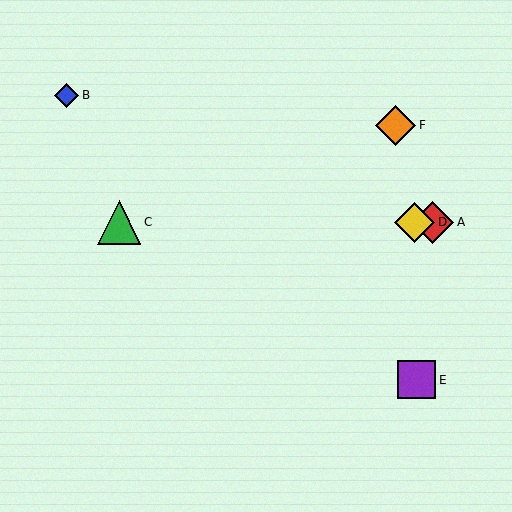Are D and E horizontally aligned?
No, D is at y≈222 and E is at y≈380.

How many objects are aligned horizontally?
3 objects (A, C, D) are aligned horizontally.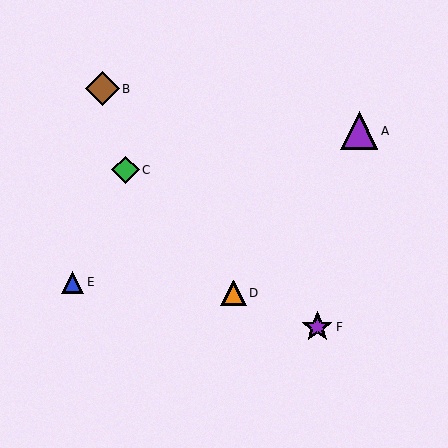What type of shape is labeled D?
Shape D is an orange triangle.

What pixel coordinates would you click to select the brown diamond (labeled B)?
Click at (102, 89) to select the brown diamond B.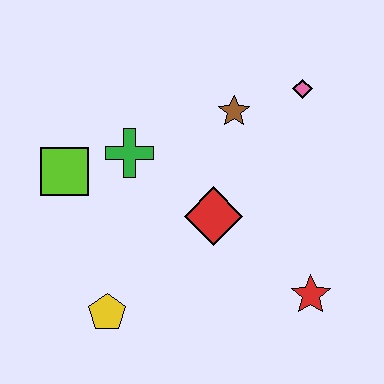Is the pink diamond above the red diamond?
Yes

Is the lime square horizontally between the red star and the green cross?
No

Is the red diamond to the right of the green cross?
Yes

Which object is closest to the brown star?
The pink diamond is closest to the brown star.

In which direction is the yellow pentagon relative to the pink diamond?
The yellow pentagon is below the pink diamond.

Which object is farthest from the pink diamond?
The yellow pentagon is farthest from the pink diamond.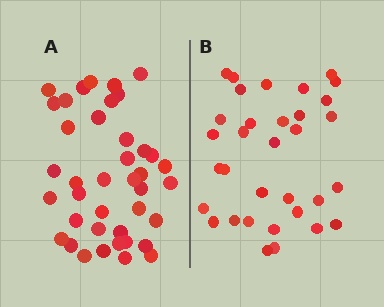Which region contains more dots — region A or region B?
Region A (the left region) has more dots.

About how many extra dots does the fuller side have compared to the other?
Region A has roughly 8 or so more dots than region B.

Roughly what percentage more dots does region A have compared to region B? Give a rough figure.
About 20% more.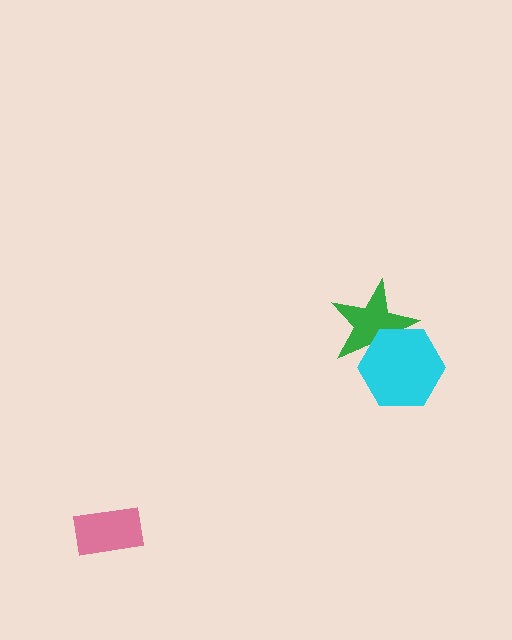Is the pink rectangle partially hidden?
No, no other shape covers it.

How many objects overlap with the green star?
1 object overlaps with the green star.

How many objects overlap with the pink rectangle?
0 objects overlap with the pink rectangle.